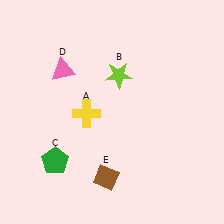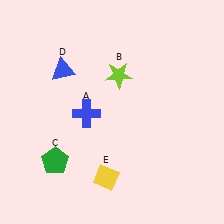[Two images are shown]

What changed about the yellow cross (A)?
In Image 1, A is yellow. In Image 2, it changed to blue.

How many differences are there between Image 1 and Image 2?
There are 3 differences between the two images.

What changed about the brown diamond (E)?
In Image 1, E is brown. In Image 2, it changed to yellow.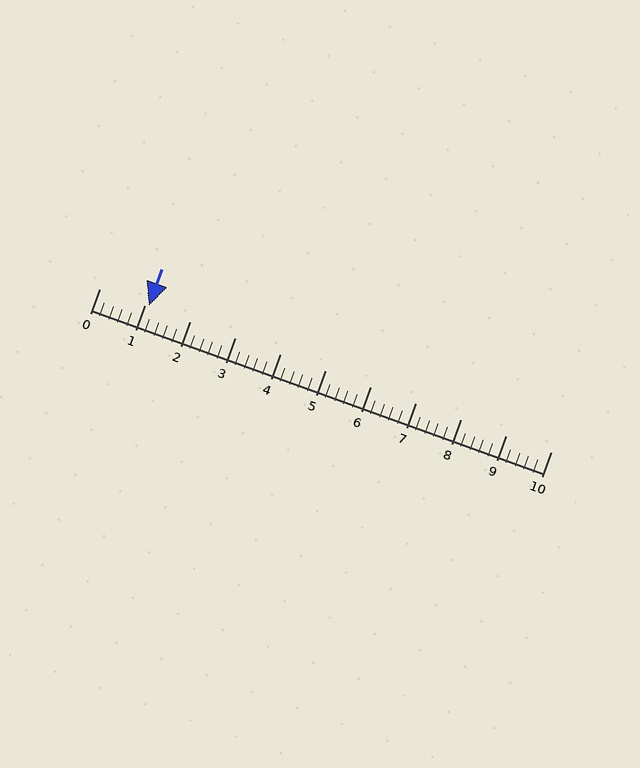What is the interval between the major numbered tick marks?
The major tick marks are spaced 1 units apart.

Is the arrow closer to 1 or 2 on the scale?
The arrow is closer to 1.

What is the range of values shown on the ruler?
The ruler shows values from 0 to 10.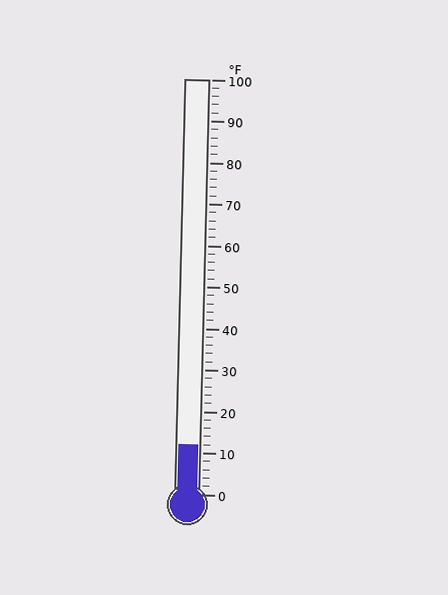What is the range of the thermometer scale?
The thermometer scale ranges from 0°F to 100°F.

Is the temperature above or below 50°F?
The temperature is below 50°F.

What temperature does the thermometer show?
The thermometer shows approximately 12°F.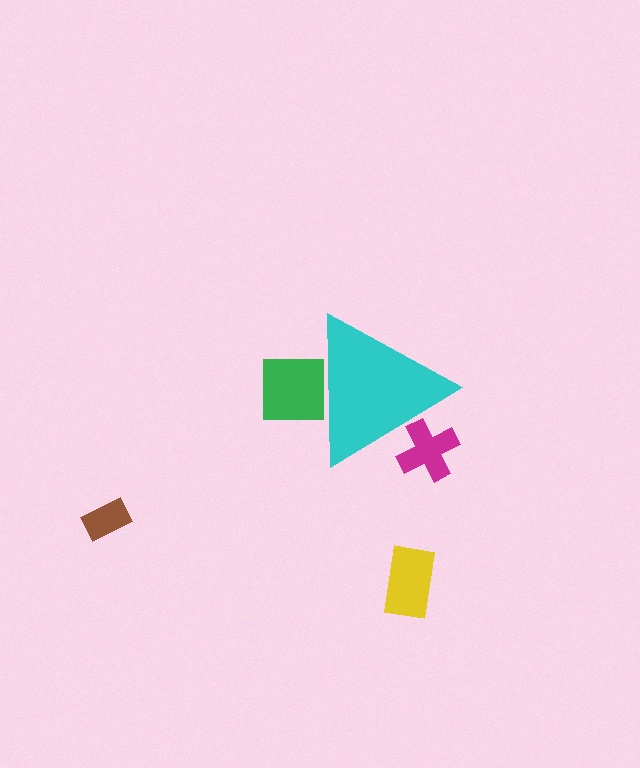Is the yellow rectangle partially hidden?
No, the yellow rectangle is fully visible.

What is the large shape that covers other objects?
A cyan triangle.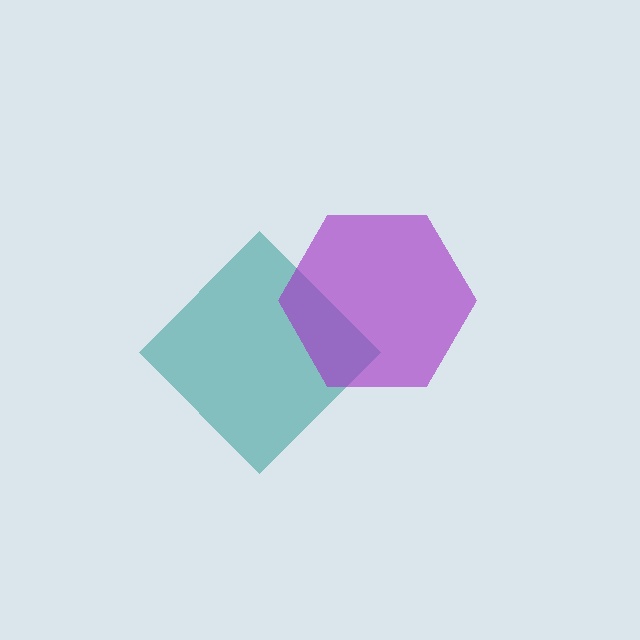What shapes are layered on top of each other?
The layered shapes are: a teal diamond, a purple hexagon.